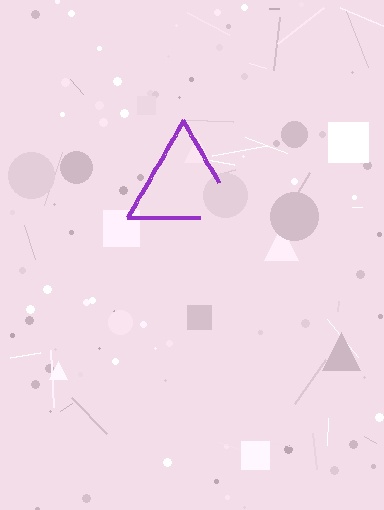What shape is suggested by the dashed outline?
The dashed outline suggests a triangle.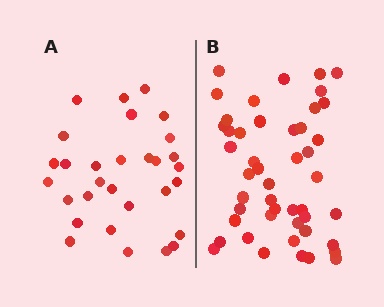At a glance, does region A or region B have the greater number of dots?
Region B (the right region) has more dots.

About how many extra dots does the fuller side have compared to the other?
Region B has approximately 15 more dots than region A.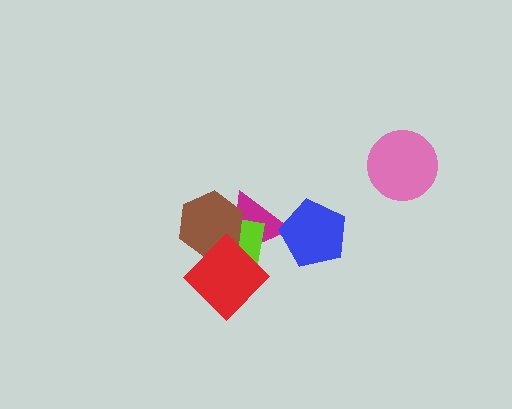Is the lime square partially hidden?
Yes, it is partially covered by another shape.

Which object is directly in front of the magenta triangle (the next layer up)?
The lime square is directly in front of the magenta triangle.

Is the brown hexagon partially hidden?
Yes, it is partially covered by another shape.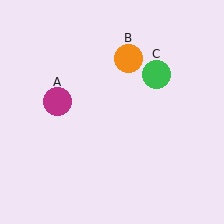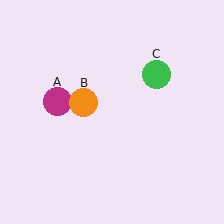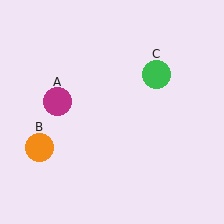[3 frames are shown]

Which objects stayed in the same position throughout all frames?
Magenta circle (object A) and green circle (object C) remained stationary.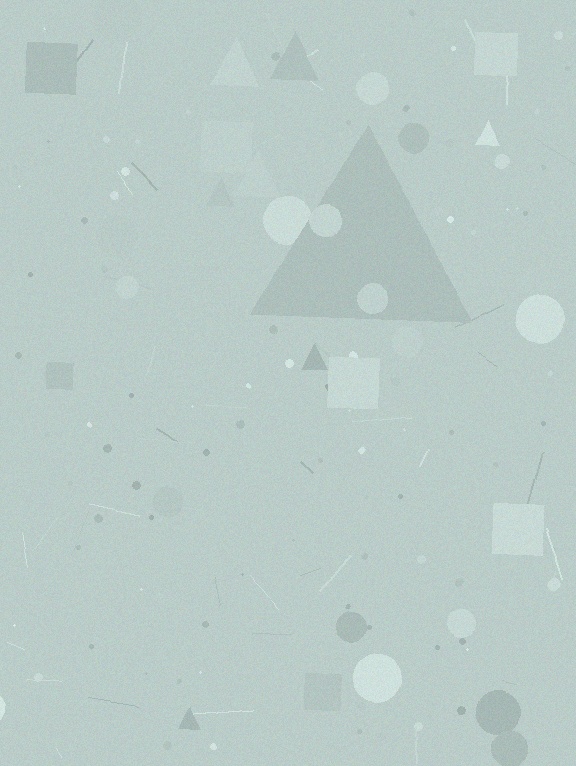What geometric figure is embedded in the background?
A triangle is embedded in the background.